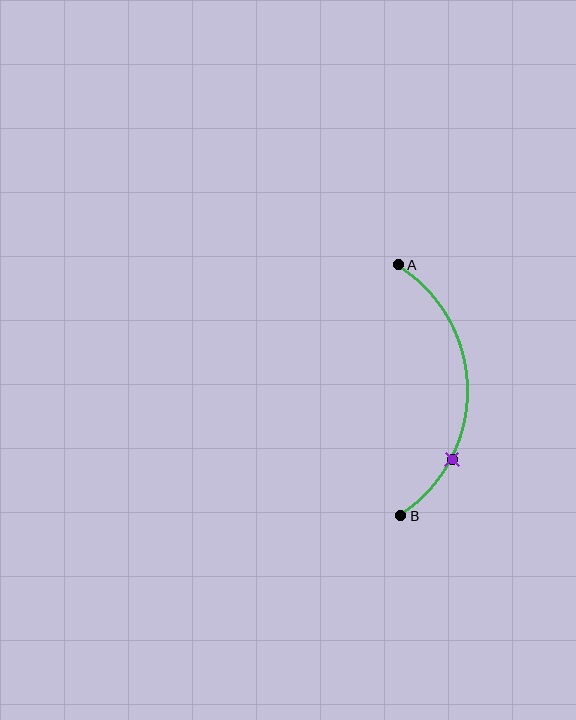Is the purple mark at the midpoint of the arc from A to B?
No. The purple mark lies on the arc but is closer to endpoint B. The arc midpoint would be at the point on the curve equidistant along the arc from both A and B.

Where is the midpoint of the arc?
The arc midpoint is the point on the curve farthest from the straight line joining A and B. It sits to the right of that line.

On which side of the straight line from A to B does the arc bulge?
The arc bulges to the right of the straight line connecting A and B.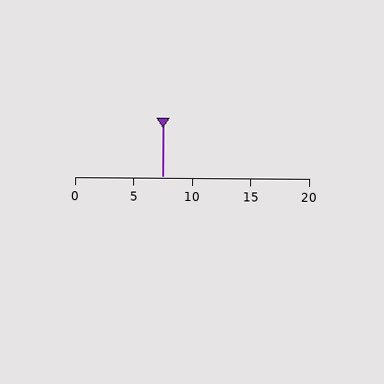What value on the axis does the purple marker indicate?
The marker indicates approximately 7.5.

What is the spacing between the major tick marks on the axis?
The major ticks are spaced 5 apart.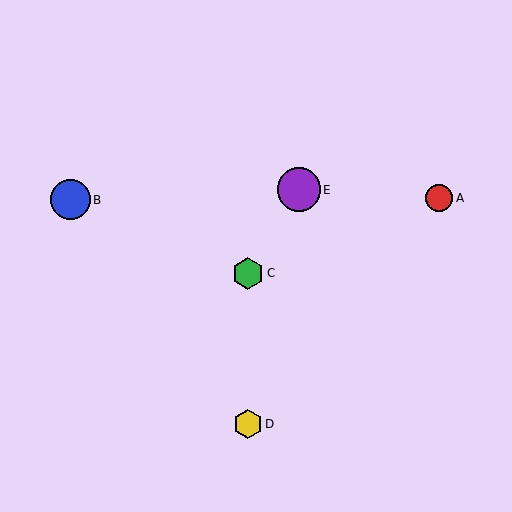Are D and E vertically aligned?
No, D is at x≈248 and E is at x≈299.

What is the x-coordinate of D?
Object D is at x≈248.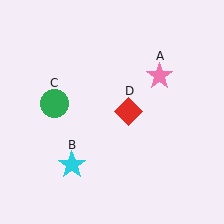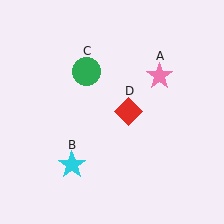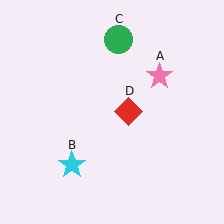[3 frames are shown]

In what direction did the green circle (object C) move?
The green circle (object C) moved up and to the right.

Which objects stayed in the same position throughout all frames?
Pink star (object A) and cyan star (object B) and red diamond (object D) remained stationary.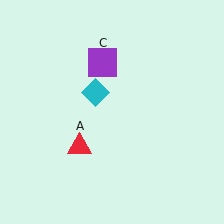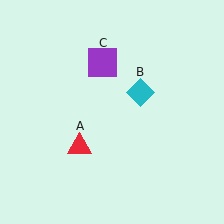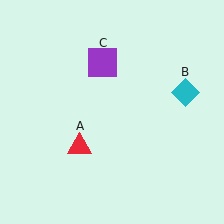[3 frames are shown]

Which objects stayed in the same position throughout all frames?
Red triangle (object A) and purple square (object C) remained stationary.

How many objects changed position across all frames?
1 object changed position: cyan diamond (object B).